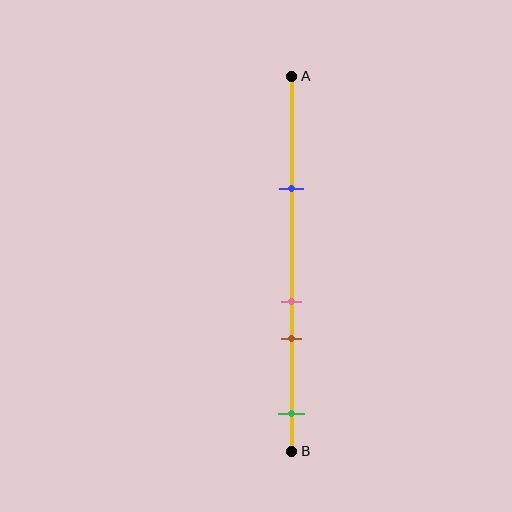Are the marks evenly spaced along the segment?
No, the marks are not evenly spaced.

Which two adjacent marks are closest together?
The pink and brown marks are the closest adjacent pair.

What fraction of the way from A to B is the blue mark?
The blue mark is approximately 30% (0.3) of the way from A to B.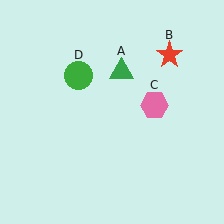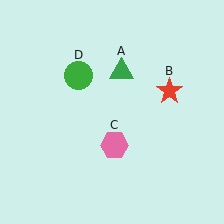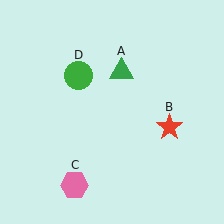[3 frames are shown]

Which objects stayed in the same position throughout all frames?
Green triangle (object A) and green circle (object D) remained stationary.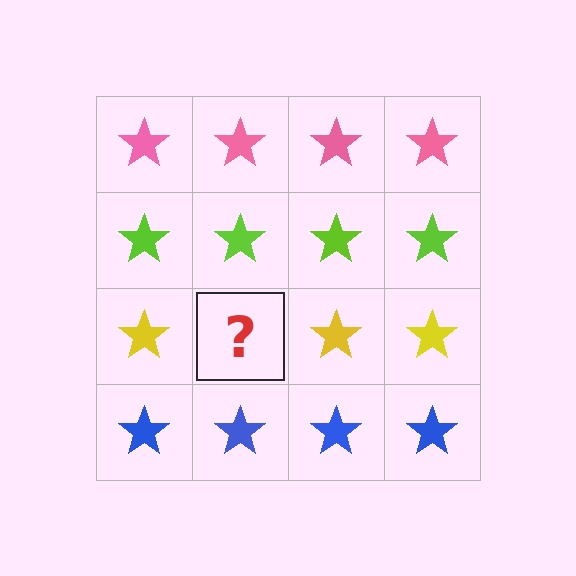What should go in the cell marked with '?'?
The missing cell should contain a yellow star.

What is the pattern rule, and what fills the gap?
The rule is that each row has a consistent color. The gap should be filled with a yellow star.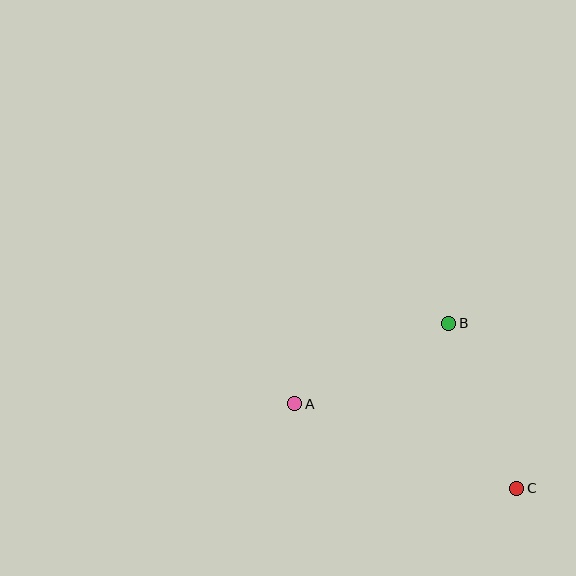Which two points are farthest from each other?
Points A and C are farthest from each other.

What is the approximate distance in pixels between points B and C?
The distance between B and C is approximately 178 pixels.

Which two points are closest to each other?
Points A and B are closest to each other.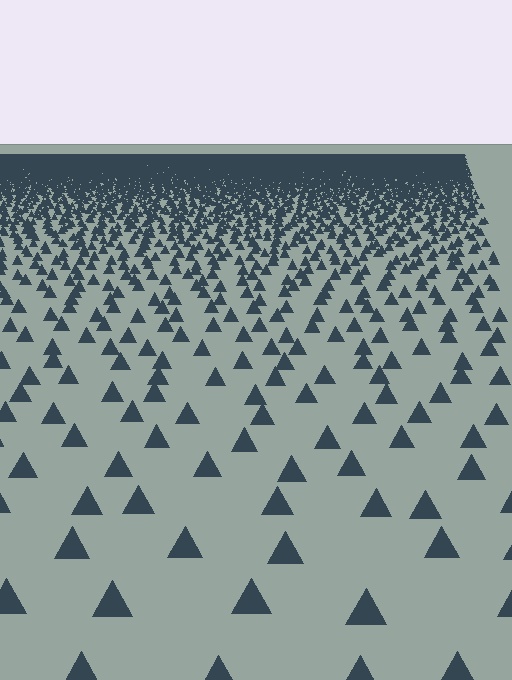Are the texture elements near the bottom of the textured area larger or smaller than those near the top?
Larger. Near the bottom, elements are closer to the viewer and appear at a bigger on-screen size.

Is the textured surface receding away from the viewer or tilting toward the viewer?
The surface is receding away from the viewer. Texture elements get smaller and denser toward the top.